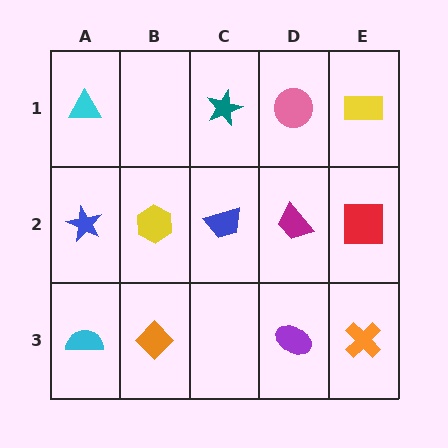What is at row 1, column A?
A cyan triangle.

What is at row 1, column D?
A pink circle.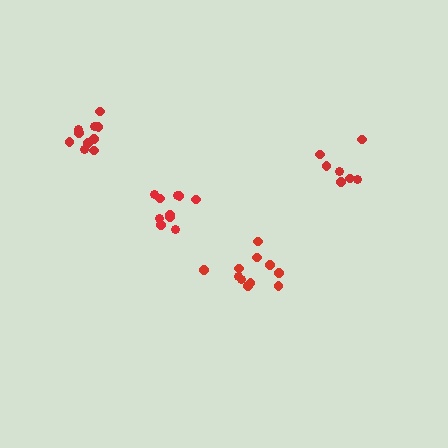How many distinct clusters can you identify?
There are 4 distinct clusters.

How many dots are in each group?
Group 1: 7 dots, Group 2: 12 dots, Group 3: 11 dots, Group 4: 10 dots (40 total).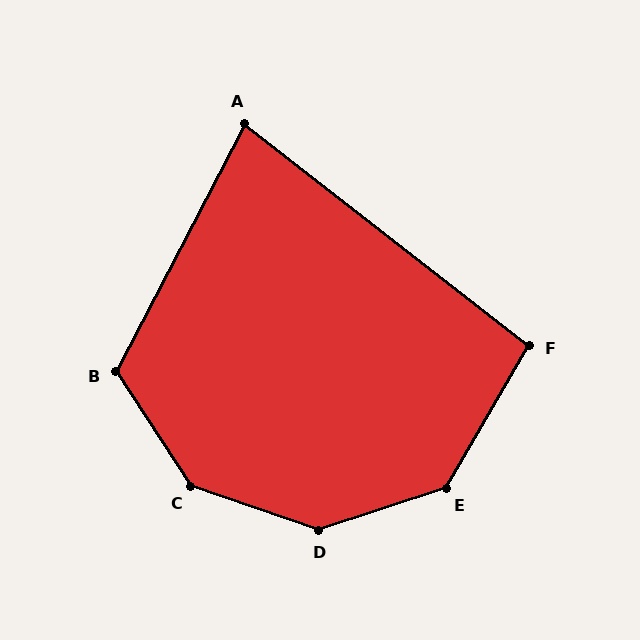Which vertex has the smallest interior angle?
A, at approximately 79 degrees.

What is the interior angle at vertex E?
Approximately 138 degrees (obtuse).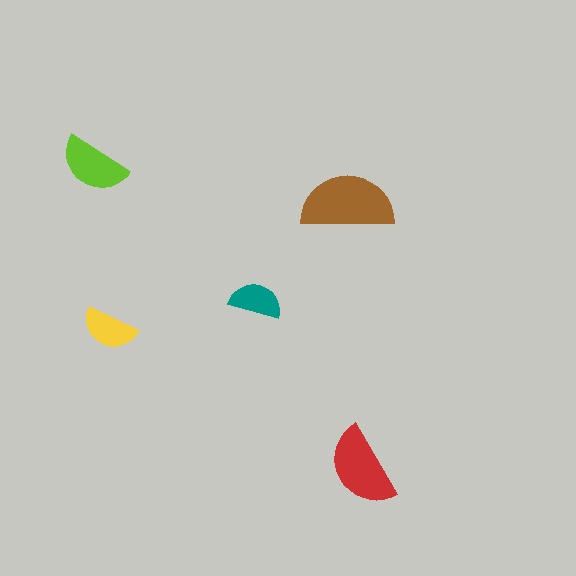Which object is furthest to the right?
The red semicircle is rightmost.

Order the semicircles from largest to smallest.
the brown one, the red one, the lime one, the yellow one, the teal one.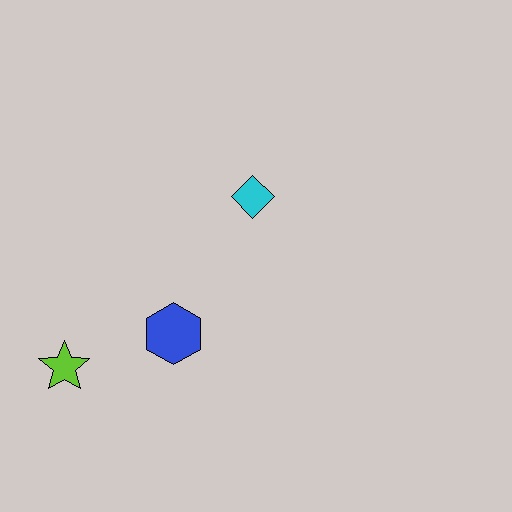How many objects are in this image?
There are 3 objects.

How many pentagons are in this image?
There are no pentagons.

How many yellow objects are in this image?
There are no yellow objects.